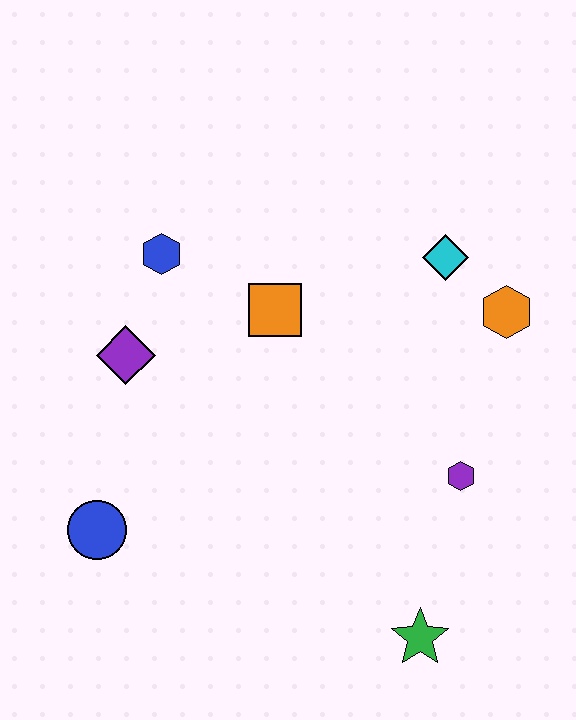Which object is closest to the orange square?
The blue hexagon is closest to the orange square.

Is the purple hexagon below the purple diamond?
Yes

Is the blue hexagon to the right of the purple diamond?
Yes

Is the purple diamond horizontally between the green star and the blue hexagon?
No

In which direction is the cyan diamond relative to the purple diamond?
The cyan diamond is to the right of the purple diamond.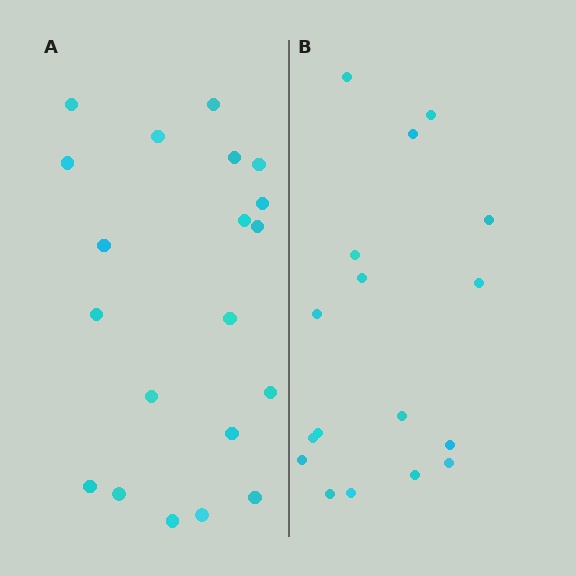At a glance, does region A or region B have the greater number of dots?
Region A (the left region) has more dots.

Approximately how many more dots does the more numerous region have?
Region A has just a few more — roughly 2 or 3 more dots than region B.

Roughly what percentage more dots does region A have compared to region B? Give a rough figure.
About 20% more.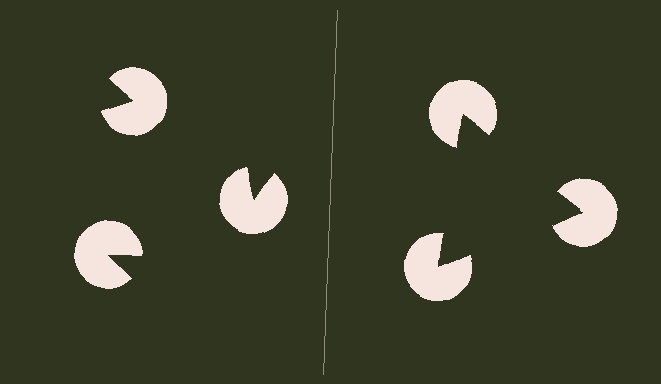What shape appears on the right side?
An illusory triangle.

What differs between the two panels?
The pac-man discs are positioned identically on both sides; only the wedge orientations differ. On the right they align to a triangle; on the left they are misaligned.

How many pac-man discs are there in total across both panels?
6 — 3 on each side.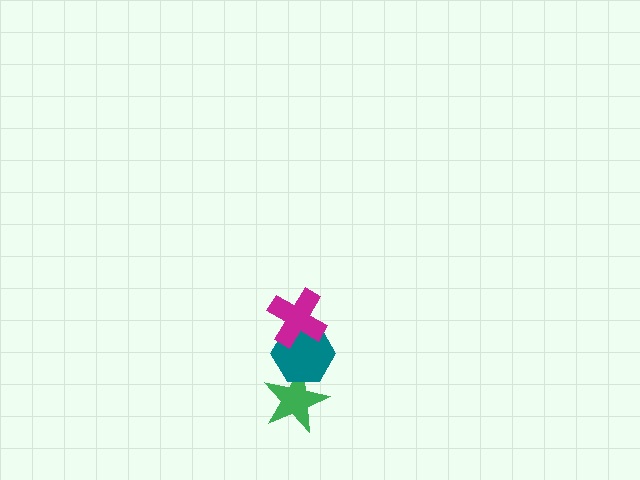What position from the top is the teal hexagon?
The teal hexagon is 2nd from the top.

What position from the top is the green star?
The green star is 3rd from the top.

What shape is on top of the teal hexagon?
The magenta cross is on top of the teal hexagon.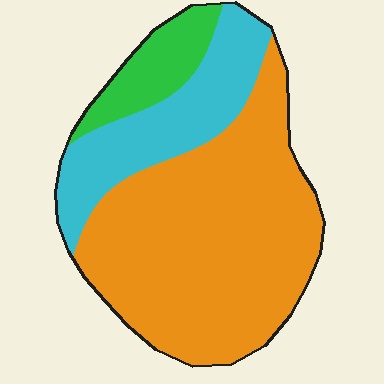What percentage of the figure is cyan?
Cyan covers about 25% of the figure.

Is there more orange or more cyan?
Orange.